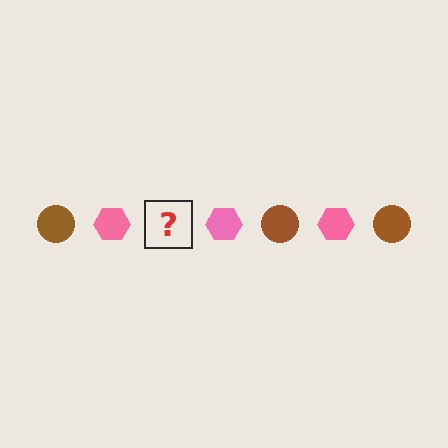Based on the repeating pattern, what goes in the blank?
The blank should be a brown circle.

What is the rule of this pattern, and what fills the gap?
The rule is that the pattern alternates between brown circle and pink hexagon. The gap should be filled with a brown circle.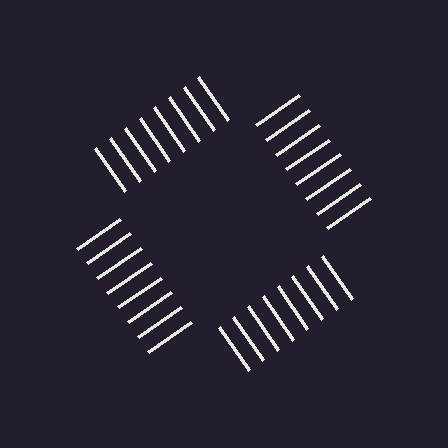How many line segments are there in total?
32 — 8 along each of the 4 edges.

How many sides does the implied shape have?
4 sides — the line-ends trace a square.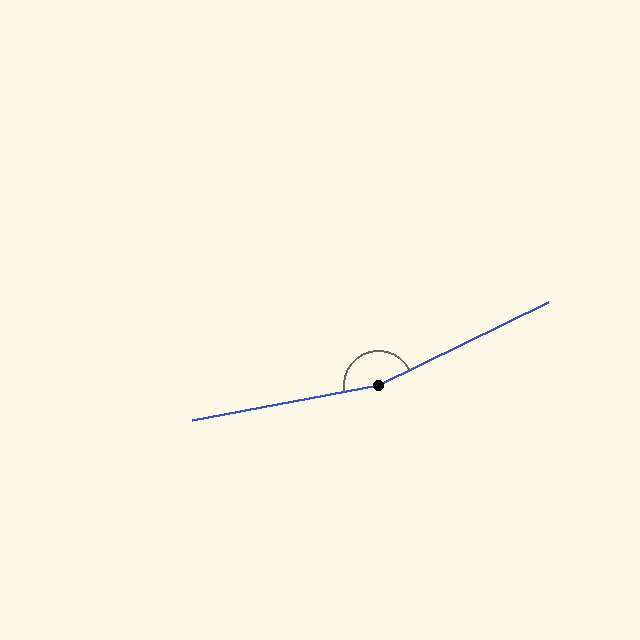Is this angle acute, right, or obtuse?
It is obtuse.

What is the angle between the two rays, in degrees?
Approximately 165 degrees.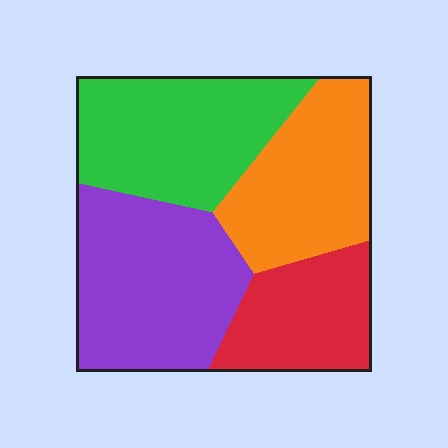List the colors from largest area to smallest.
From largest to smallest: purple, green, orange, red.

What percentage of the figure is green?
Green takes up between a quarter and a half of the figure.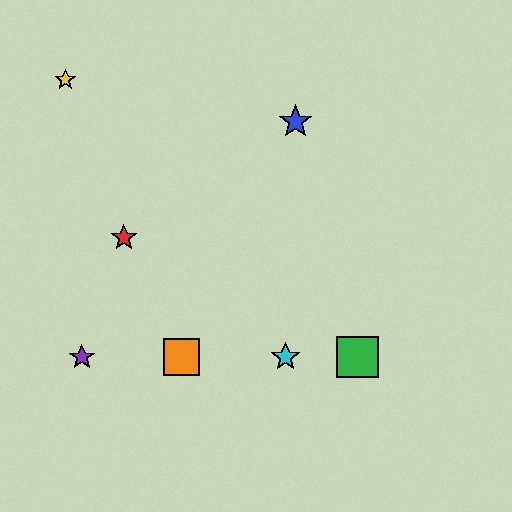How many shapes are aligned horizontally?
4 shapes (the green square, the purple star, the orange square, the cyan star) are aligned horizontally.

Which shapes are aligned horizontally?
The green square, the purple star, the orange square, the cyan star are aligned horizontally.